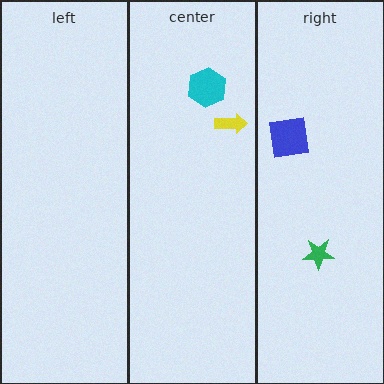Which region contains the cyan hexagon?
The center region.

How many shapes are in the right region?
2.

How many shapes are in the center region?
2.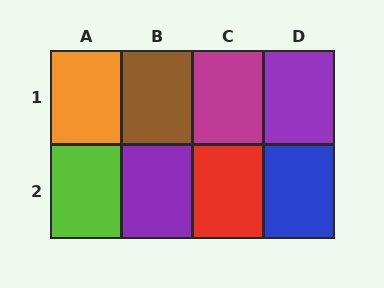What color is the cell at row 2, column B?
Purple.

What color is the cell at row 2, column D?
Blue.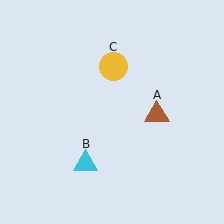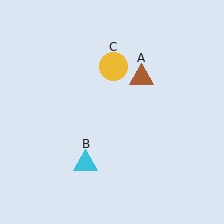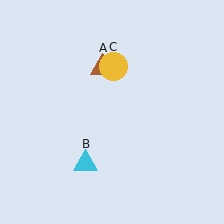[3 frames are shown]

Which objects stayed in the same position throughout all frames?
Cyan triangle (object B) and yellow circle (object C) remained stationary.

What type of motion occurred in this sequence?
The brown triangle (object A) rotated counterclockwise around the center of the scene.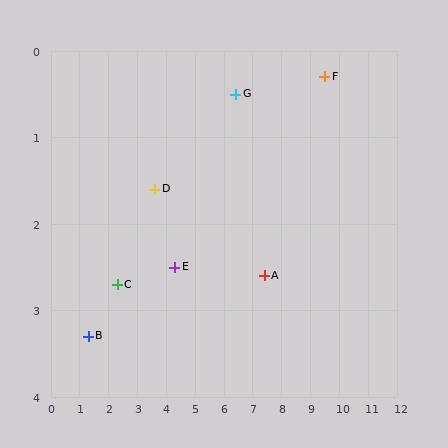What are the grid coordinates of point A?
Point A is at approximately (7.4, 2.6).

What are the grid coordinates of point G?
Point G is at approximately (6.4, 0.5).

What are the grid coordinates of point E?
Point E is at approximately (4.3, 2.5).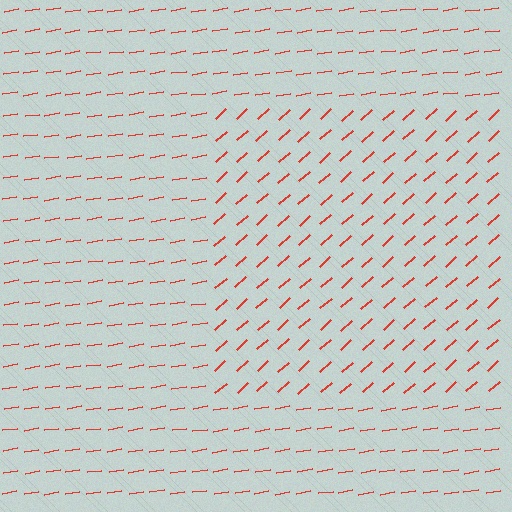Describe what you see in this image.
The image is filled with small red line segments. A rectangle region in the image has lines oriented differently from the surrounding lines, creating a visible texture boundary.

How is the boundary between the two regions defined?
The boundary is defined purely by a change in line orientation (approximately 33 degrees difference). All lines are the same color and thickness.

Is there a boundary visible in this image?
Yes, there is a texture boundary formed by a change in line orientation.